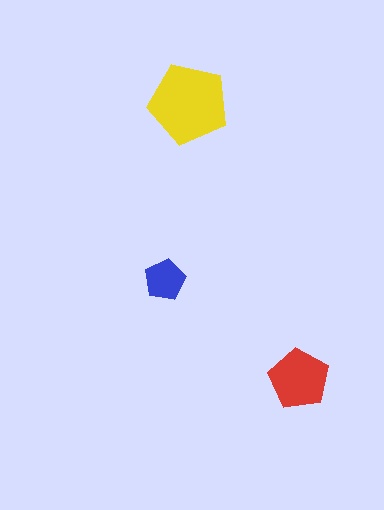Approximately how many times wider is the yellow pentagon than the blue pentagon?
About 2 times wider.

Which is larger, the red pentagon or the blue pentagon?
The red one.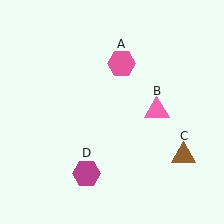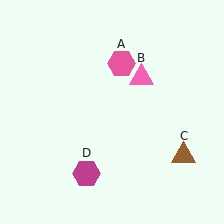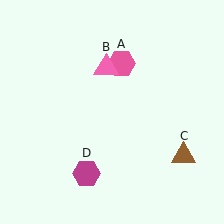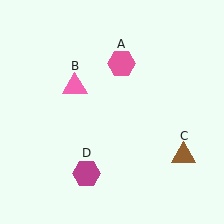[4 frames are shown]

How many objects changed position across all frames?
1 object changed position: pink triangle (object B).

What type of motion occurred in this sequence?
The pink triangle (object B) rotated counterclockwise around the center of the scene.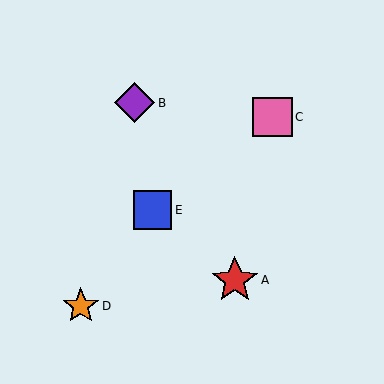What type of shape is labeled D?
Shape D is an orange star.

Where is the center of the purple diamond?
The center of the purple diamond is at (135, 103).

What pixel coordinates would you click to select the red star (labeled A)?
Click at (235, 280) to select the red star A.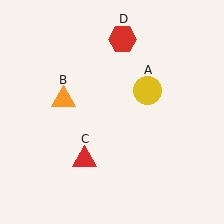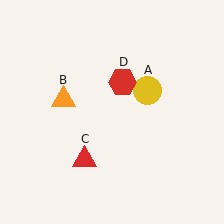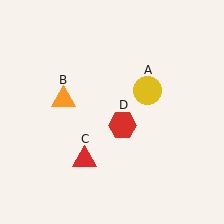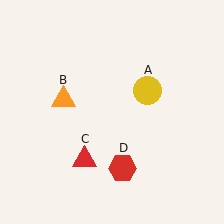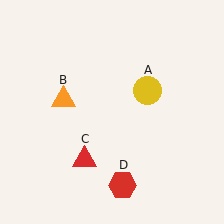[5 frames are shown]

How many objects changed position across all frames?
1 object changed position: red hexagon (object D).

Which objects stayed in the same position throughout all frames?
Yellow circle (object A) and orange triangle (object B) and red triangle (object C) remained stationary.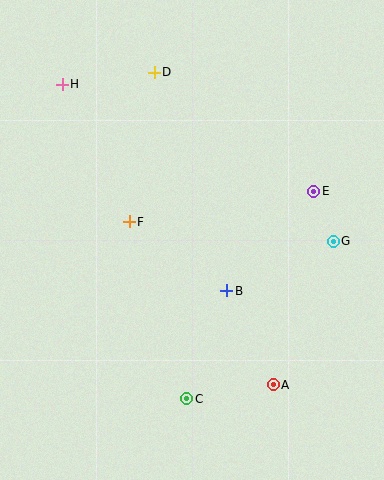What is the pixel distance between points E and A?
The distance between E and A is 198 pixels.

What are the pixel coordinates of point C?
Point C is at (187, 399).